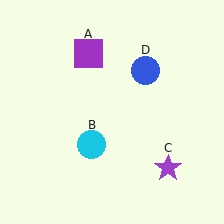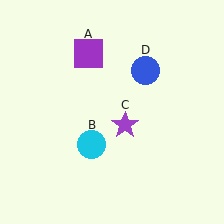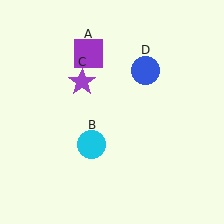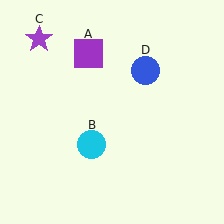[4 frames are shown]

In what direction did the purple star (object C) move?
The purple star (object C) moved up and to the left.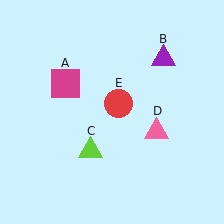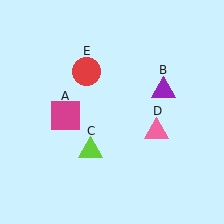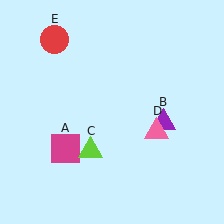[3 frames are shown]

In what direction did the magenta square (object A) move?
The magenta square (object A) moved down.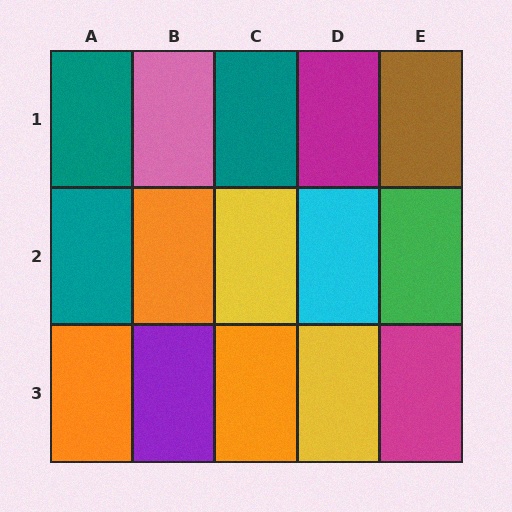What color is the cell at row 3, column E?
Magenta.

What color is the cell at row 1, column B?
Pink.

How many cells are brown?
1 cell is brown.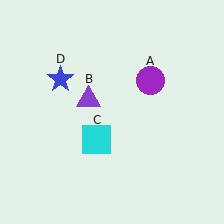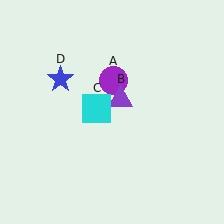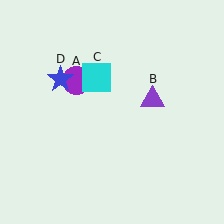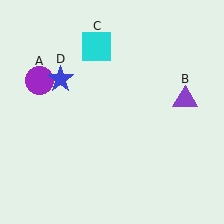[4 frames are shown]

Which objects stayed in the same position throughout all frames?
Blue star (object D) remained stationary.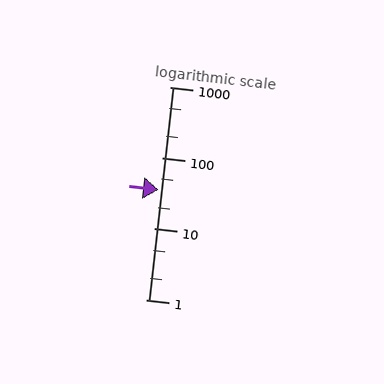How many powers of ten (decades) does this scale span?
The scale spans 3 decades, from 1 to 1000.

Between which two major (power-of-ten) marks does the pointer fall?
The pointer is between 10 and 100.